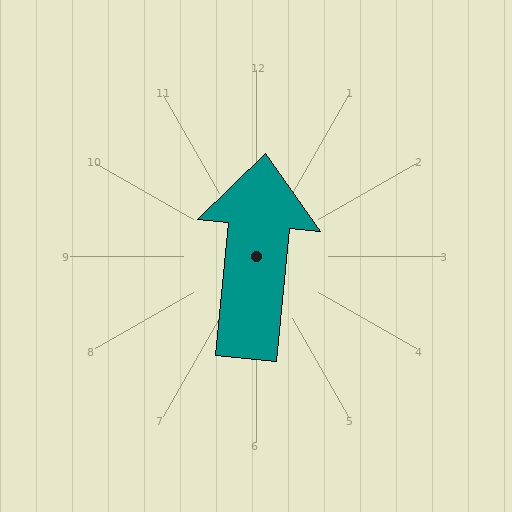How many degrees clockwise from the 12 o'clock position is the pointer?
Approximately 5 degrees.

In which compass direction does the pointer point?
North.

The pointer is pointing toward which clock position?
Roughly 12 o'clock.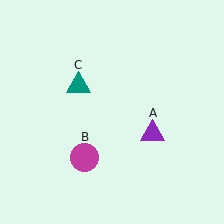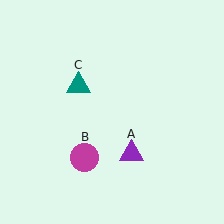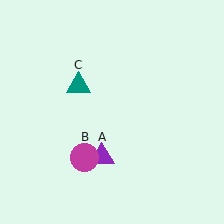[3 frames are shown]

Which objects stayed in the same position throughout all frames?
Magenta circle (object B) and teal triangle (object C) remained stationary.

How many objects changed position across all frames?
1 object changed position: purple triangle (object A).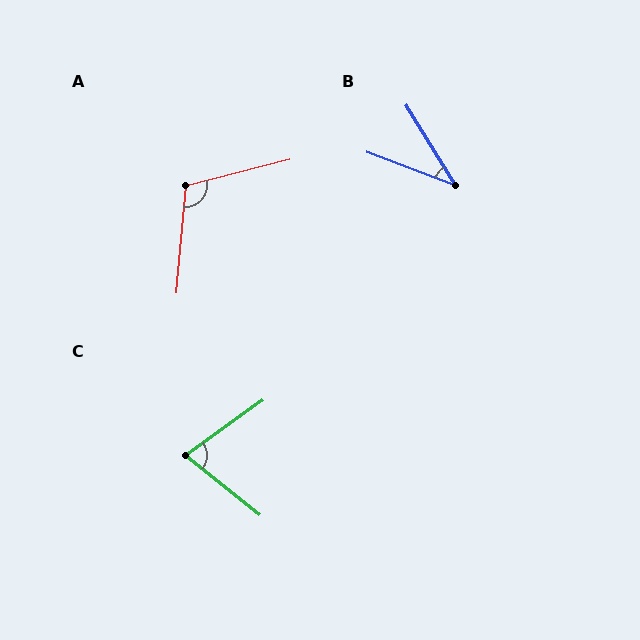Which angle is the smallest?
B, at approximately 37 degrees.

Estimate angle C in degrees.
Approximately 74 degrees.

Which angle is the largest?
A, at approximately 110 degrees.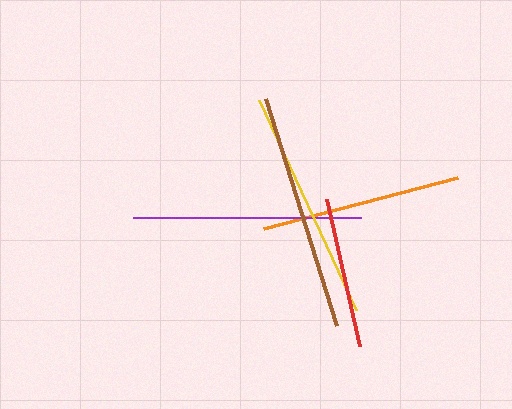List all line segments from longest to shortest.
From longest to shortest: brown, yellow, purple, orange, red.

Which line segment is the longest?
The brown line is the longest at approximately 238 pixels.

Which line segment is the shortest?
The red line is the shortest at approximately 151 pixels.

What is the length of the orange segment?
The orange segment is approximately 201 pixels long.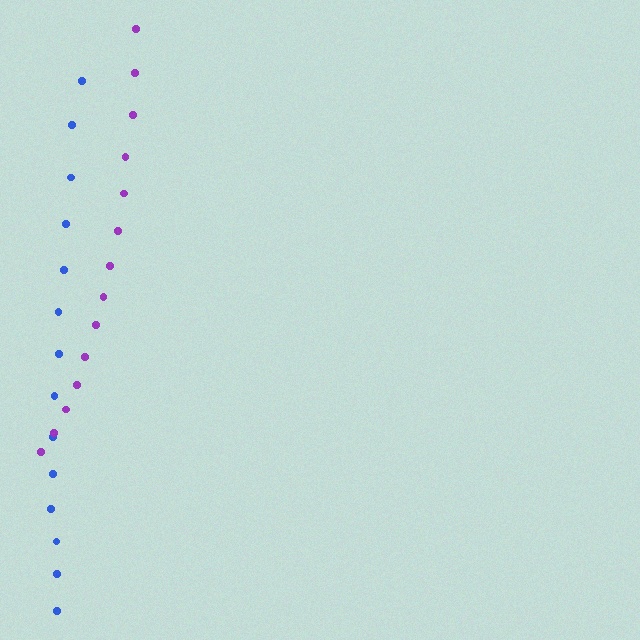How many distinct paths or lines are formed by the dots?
There are 2 distinct paths.